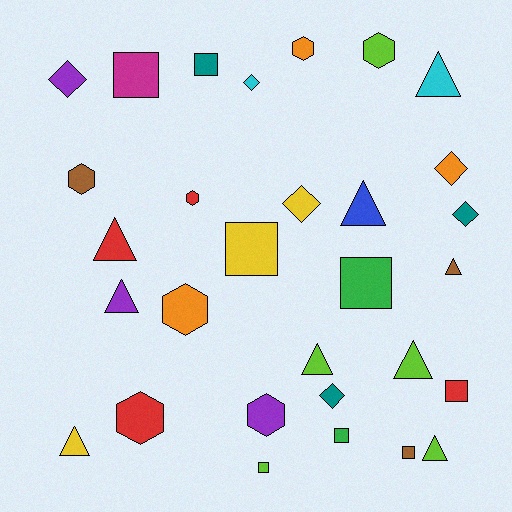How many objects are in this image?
There are 30 objects.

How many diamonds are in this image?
There are 6 diamonds.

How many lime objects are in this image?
There are 5 lime objects.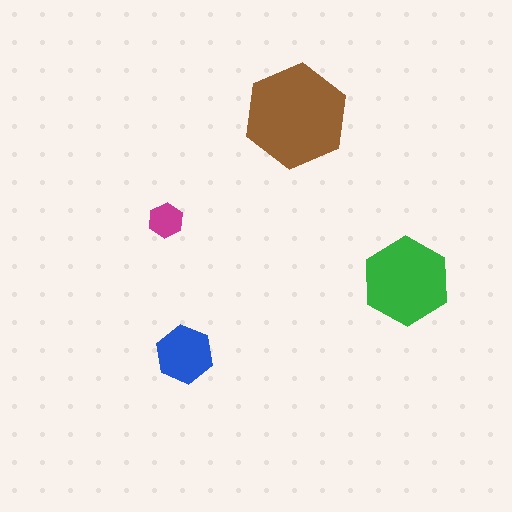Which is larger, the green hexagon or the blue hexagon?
The green one.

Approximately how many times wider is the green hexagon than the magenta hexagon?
About 2.5 times wider.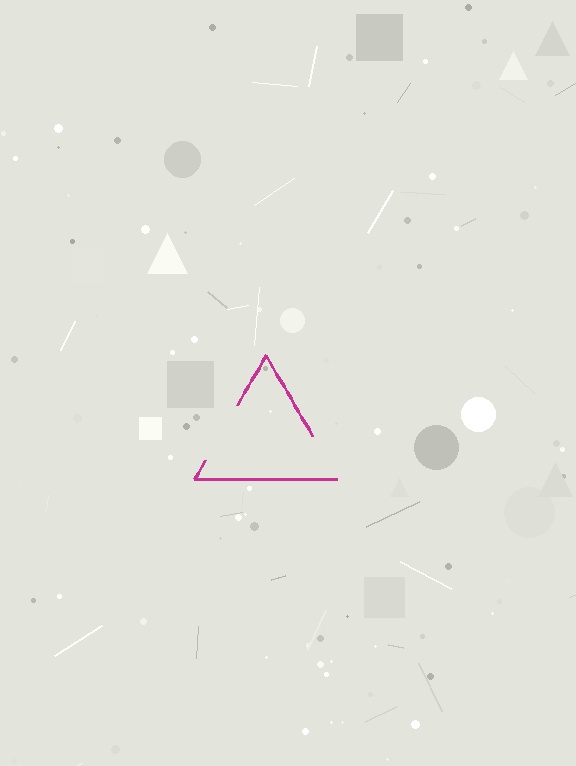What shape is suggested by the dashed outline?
The dashed outline suggests a triangle.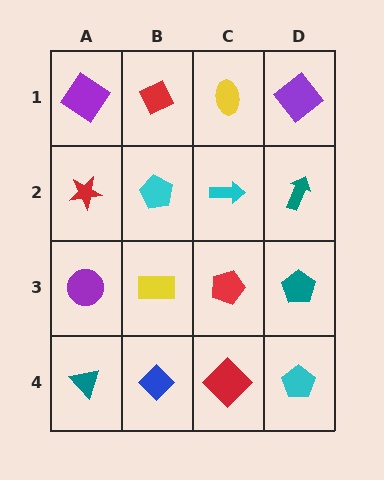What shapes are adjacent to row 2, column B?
A red diamond (row 1, column B), a yellow rectangle (row 3, column B), a red star (row 2, column A), a cyan arrow (row 2, column C).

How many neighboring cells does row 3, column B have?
4.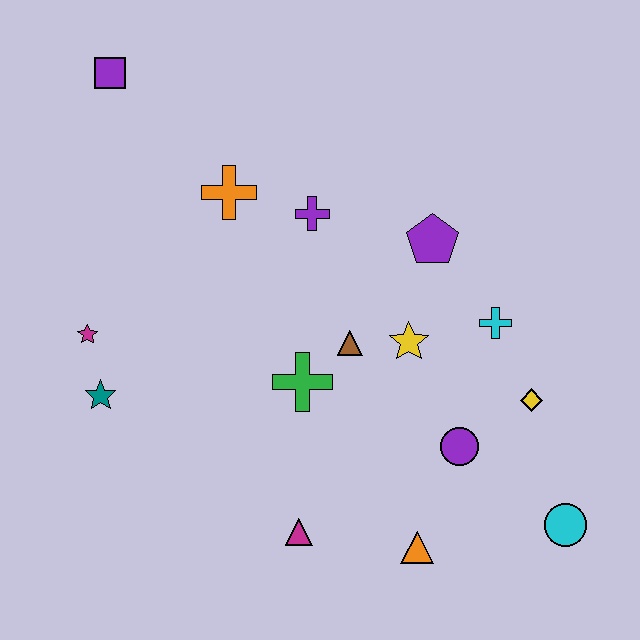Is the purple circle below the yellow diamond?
Yes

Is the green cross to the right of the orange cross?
Yes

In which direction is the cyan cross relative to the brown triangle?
The cyan cross is to the right of the brown triangle.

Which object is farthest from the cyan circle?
The purple square is farthest from the cyan circle.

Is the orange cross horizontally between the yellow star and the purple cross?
No